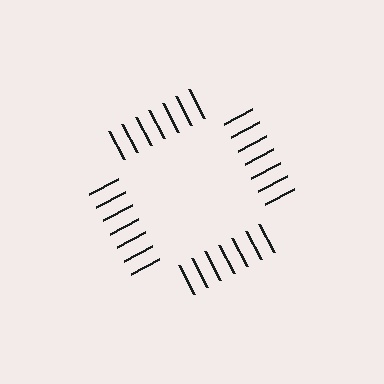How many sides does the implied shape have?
4 sides — the line-ends trace a square.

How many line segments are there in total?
28 — 7 along each of the 4 edges.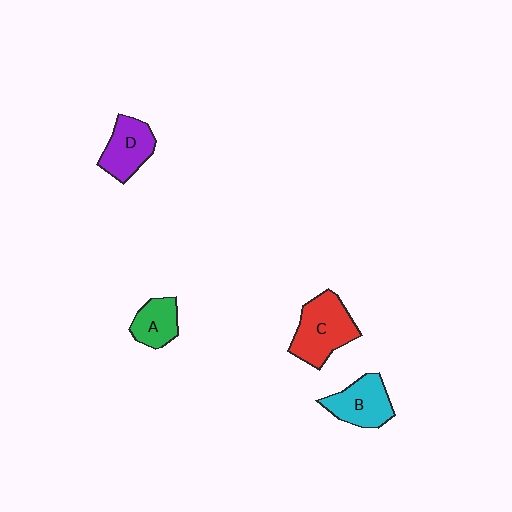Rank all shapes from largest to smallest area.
From largest to smallest: C (red), B (cyan), D (purple), A (green).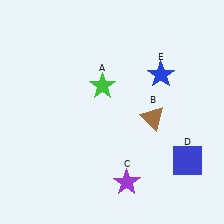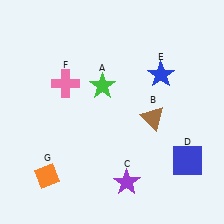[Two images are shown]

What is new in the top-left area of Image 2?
A pink cross (F) was added in the top-left area of Image 2.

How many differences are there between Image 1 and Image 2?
There are 2 differences between the two images.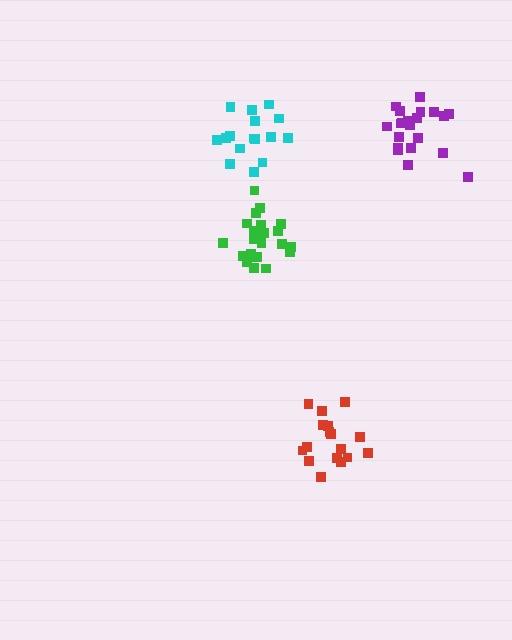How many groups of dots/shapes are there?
There are 4 groups.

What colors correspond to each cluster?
The clusters are colored: red, cyan, purple, green.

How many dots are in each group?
Group 1: 17 dots, Group 2: 16 dots, Group 3: 21 dots, Group 4: 21 dots (75 total).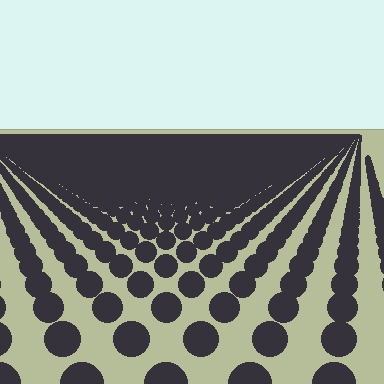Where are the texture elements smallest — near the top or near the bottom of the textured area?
Near the top.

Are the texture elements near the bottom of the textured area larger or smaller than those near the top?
Larger. Near the bottom, elements are closer to the viewer and appear at a bigger on-screen size.